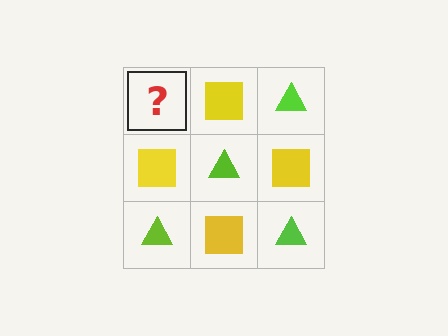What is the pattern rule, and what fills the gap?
The rule is that it alternates lime triangle and yellow square in a checkerboard pattern. The gap should be filled with a lime triangle.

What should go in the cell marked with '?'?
The missing cell should contain a lime triangle.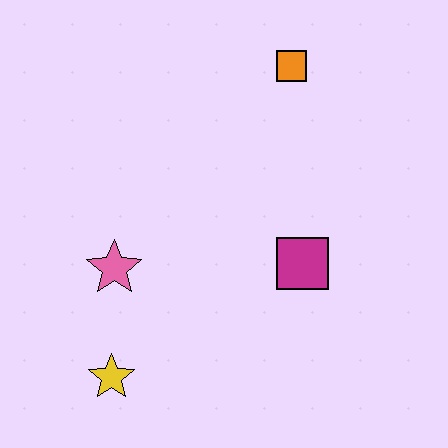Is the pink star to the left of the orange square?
Yes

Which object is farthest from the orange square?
The yellow star is farthest from the orange square.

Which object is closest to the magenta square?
The pink star is closest to the magenta square.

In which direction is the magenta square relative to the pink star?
The magenta square is to the right of the pink star.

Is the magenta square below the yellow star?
No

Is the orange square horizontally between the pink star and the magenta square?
Yes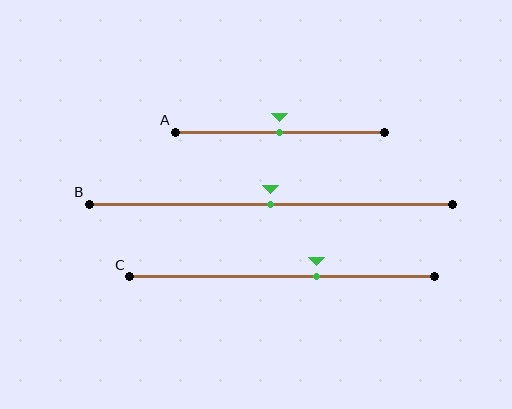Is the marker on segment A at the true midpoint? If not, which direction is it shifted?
Yes, the marker on segment A is at the true midpoint.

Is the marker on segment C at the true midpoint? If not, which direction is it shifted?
No, the marker on segment C is shifted to the right by about 11% of the segment length.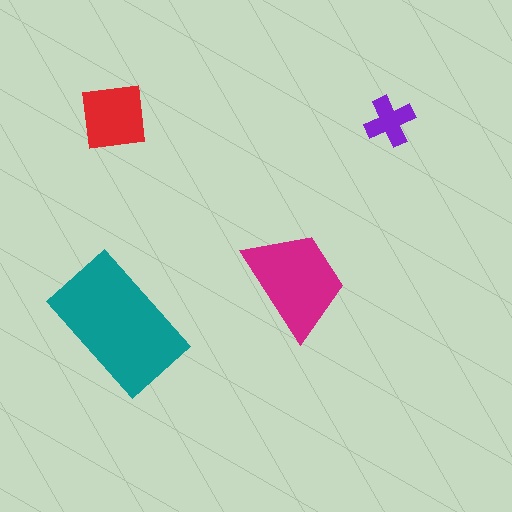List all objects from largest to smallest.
The teal rectangle, the magenta trapezoid, the red square, the purple cross.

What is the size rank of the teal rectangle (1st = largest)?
1st.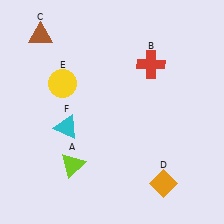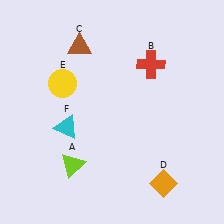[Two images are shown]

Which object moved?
The brown triangle (C) moved right.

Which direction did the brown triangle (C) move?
The brown triangle (C) moved right.